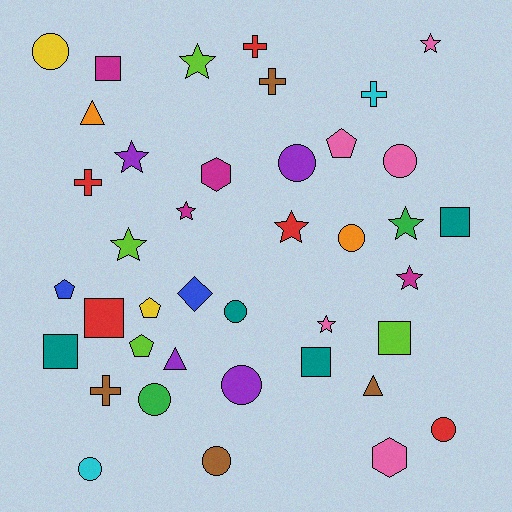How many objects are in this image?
There are 40 objects.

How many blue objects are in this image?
There are 2 blue objects.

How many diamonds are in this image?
There is 1 diamond.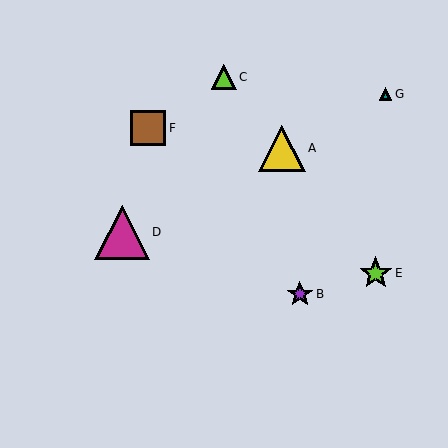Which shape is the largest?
The magenta triangle (labeled D) is the largest.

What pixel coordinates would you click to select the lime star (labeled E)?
Click at (376, 273) to select the lime star E.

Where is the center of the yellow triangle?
The center of the yellow triangle is at (282, 148).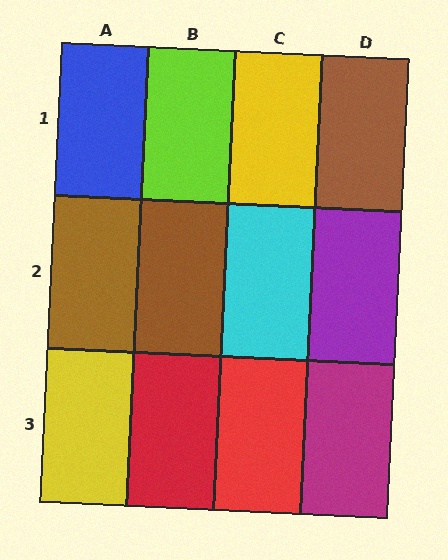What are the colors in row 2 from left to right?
Brown, brown, cyan, purple.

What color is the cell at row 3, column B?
Red.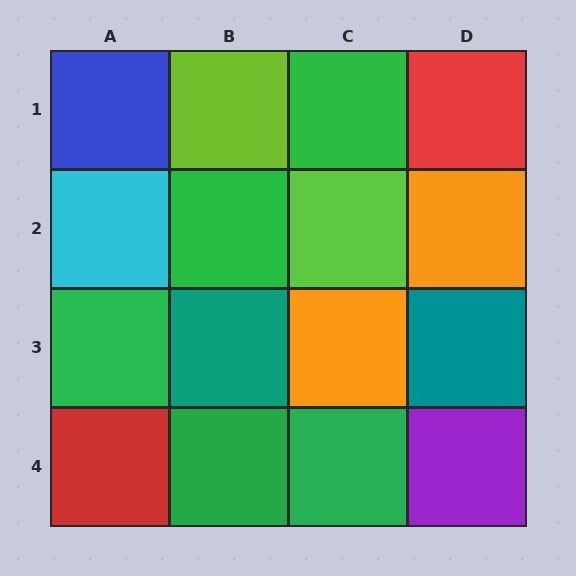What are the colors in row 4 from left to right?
Red, green, green, purple.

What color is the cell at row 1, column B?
Lime.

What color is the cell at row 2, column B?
Green.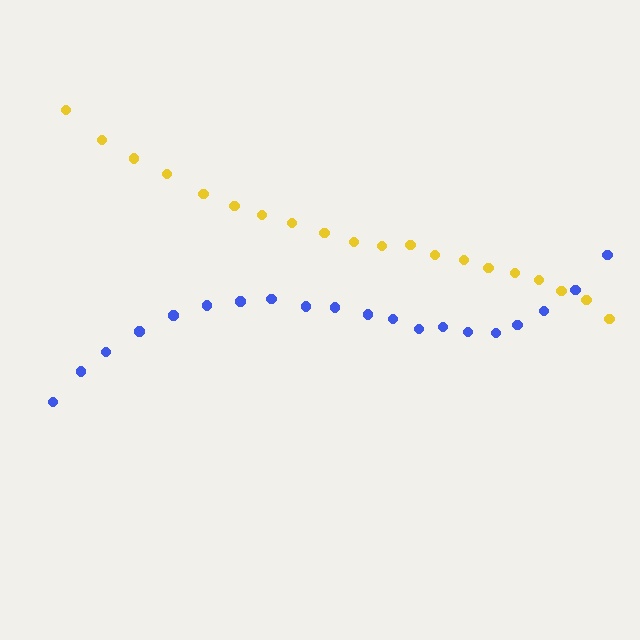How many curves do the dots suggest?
There are 2 distinct paths.